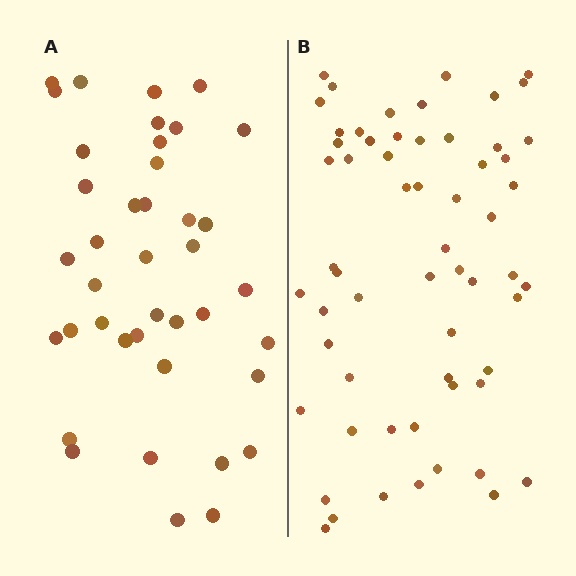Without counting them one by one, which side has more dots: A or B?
Region B (the right region) has more dots.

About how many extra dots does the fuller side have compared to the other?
Region B has approximately 20 more dots than region A.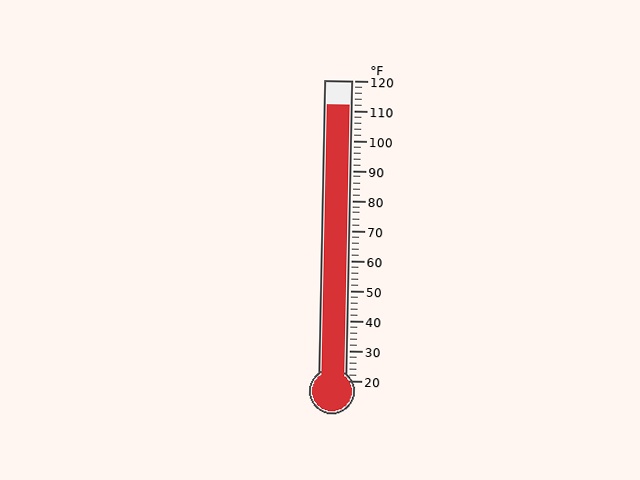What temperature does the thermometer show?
The thermometer shows approximately 112°F.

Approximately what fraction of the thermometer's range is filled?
The thermometer is filled to approximately 90% of its range.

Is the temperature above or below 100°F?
The temperature is above 100°F.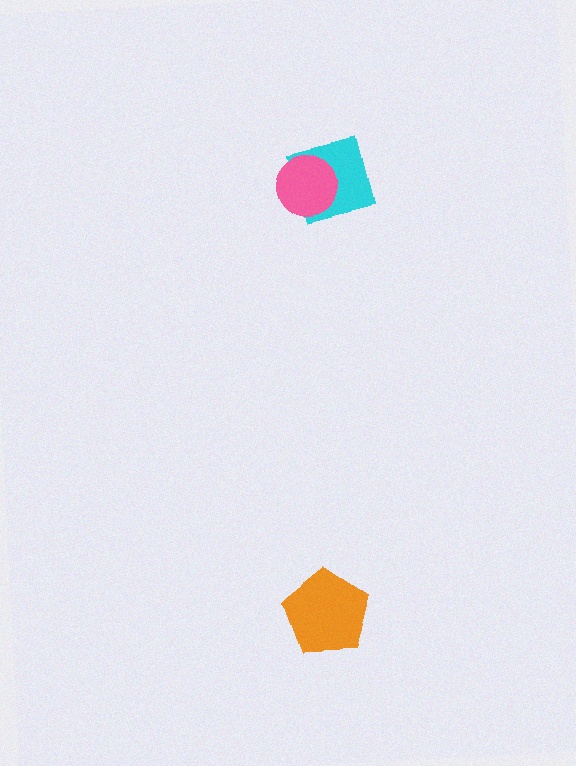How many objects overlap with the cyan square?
1 object overlaps with the cyan square.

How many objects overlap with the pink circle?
1 object overlaps with the pink circle.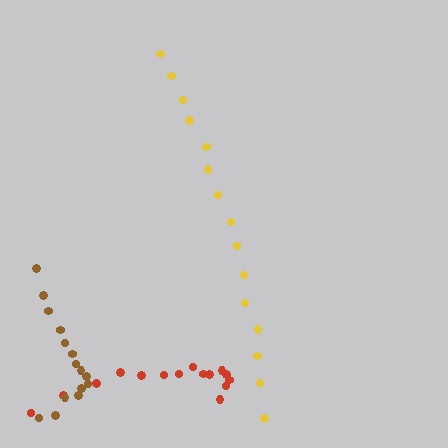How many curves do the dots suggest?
There are 3 distinct paths.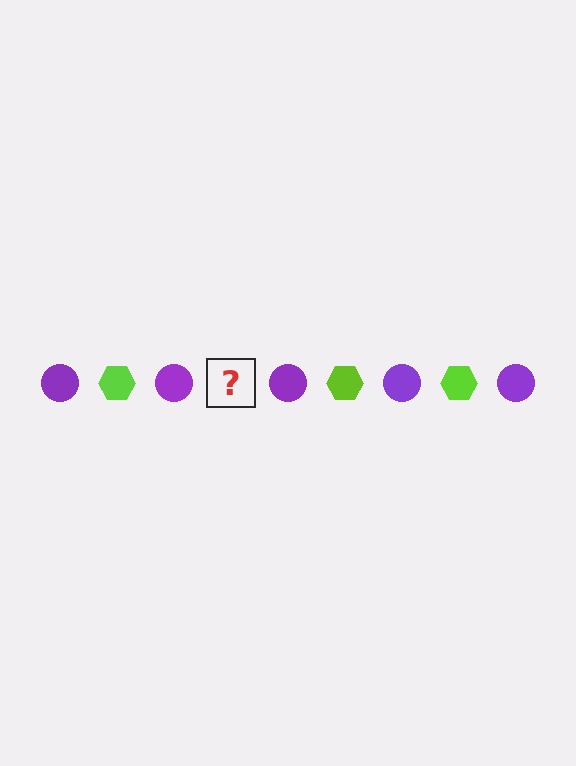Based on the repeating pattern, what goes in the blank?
The blank should be a lime hexagon.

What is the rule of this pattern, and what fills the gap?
The rule is that the pattern alternates between purple circle and lime hexagon. The gap should be filled with a lime hexagon.